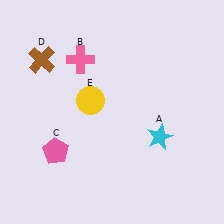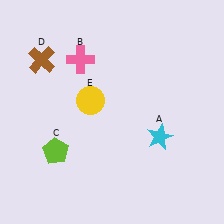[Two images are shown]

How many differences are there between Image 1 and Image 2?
There is 1 difference between the two images.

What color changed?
The pentagon (C) changed from pink in Image 1 to lime in Image 2.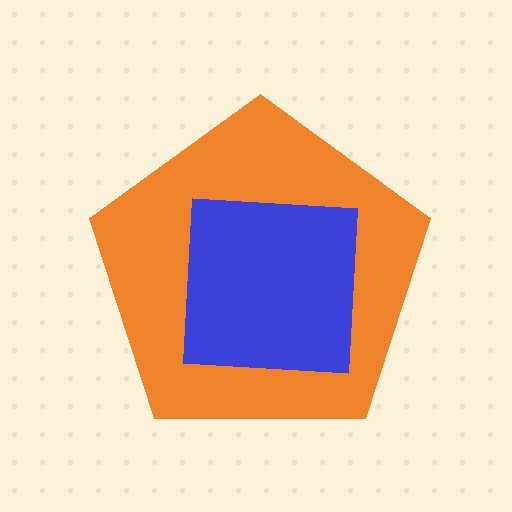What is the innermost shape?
The blue square.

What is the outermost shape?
The orange pentagon.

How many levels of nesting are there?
2.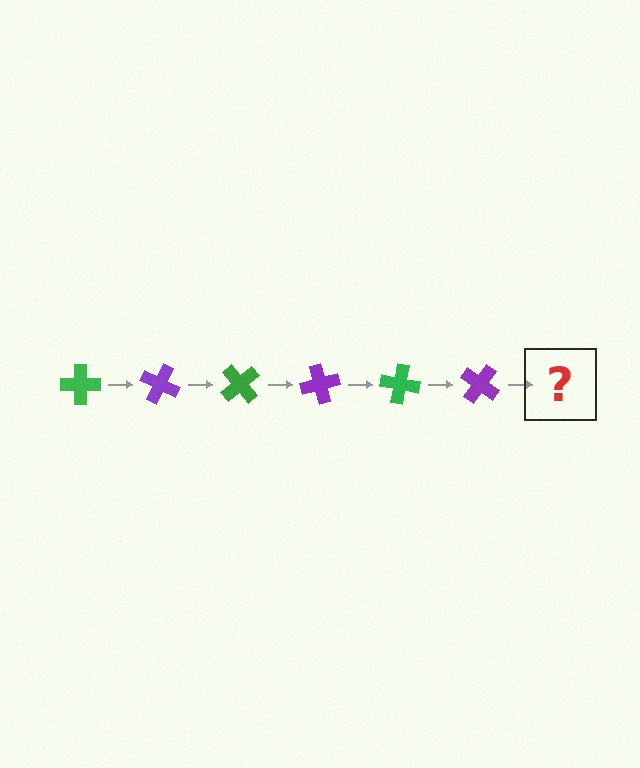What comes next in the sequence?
The next element should be a green cross, rotated 150 degrees from the start.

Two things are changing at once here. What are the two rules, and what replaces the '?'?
The two rules are that it rotates 25 degrees each step and the color cycles through green and purple. The '?' should be a green cross, rotated 150 degrees from the start.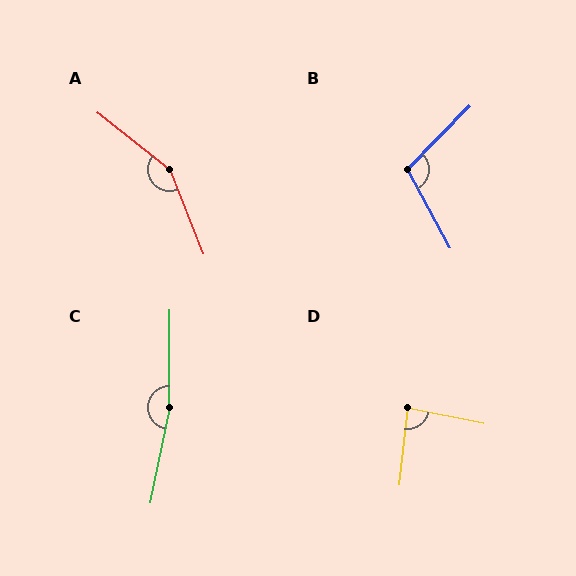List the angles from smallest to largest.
D (85°), B (107°), A (150°), C (169°).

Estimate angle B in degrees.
Approximately 107 degrees.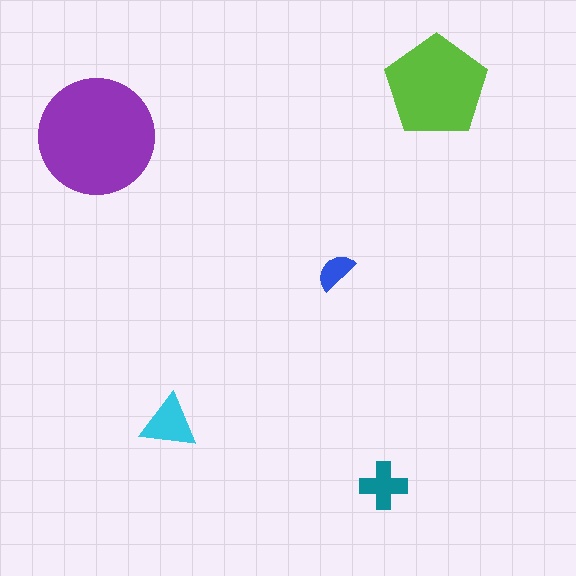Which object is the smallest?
The blue semicircle.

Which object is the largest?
The purple circle.